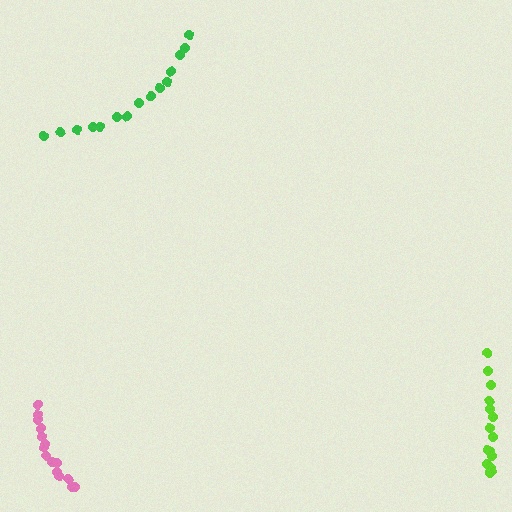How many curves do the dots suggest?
There are 3 distinct paths.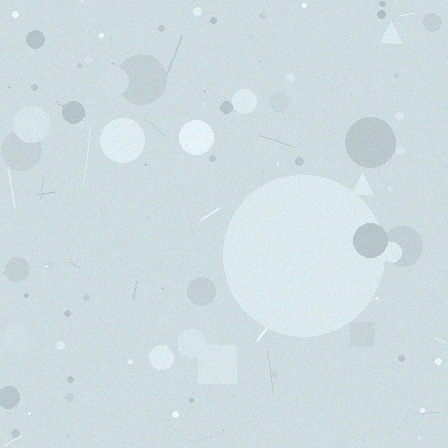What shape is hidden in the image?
A circle is hidden in the image.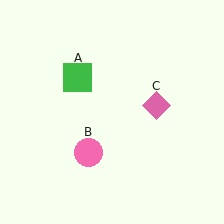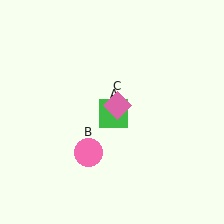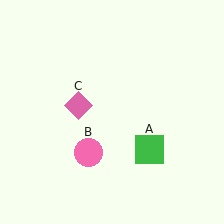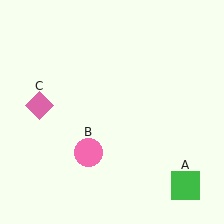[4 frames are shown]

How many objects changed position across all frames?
2 objects changed position: green square (object A), pink diamond (object C).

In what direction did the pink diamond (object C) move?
The pink diamond (object C) moved left.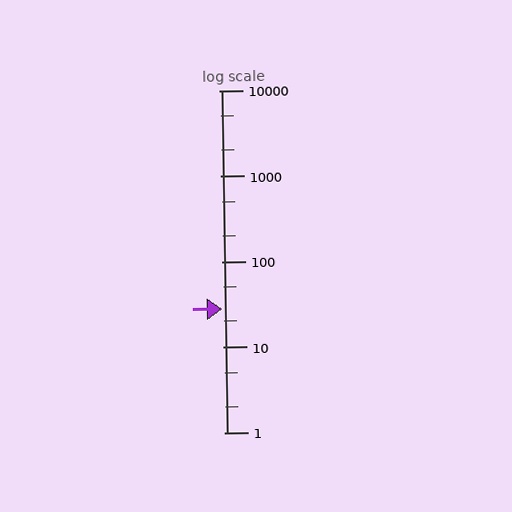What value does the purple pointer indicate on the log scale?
The pointer indicates approximately 28.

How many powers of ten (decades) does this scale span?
The scale spans 4 decades, from 1 to 10000.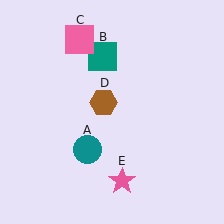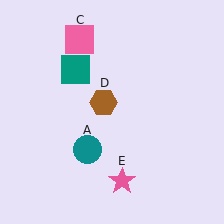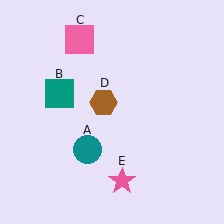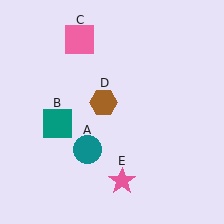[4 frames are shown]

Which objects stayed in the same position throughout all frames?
Teal circle (object A) and pink square (object C) and brown hexagon (object D) and pink star (object E) remained stationary.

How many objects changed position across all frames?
1 object changed position: teal square (object B).